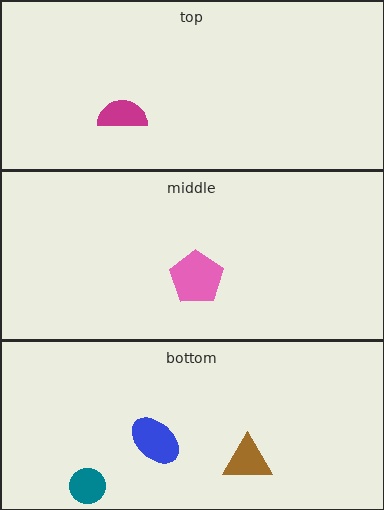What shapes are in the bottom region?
The teal circle, the brown triangle, the blue ellipse.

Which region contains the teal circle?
The bottom region.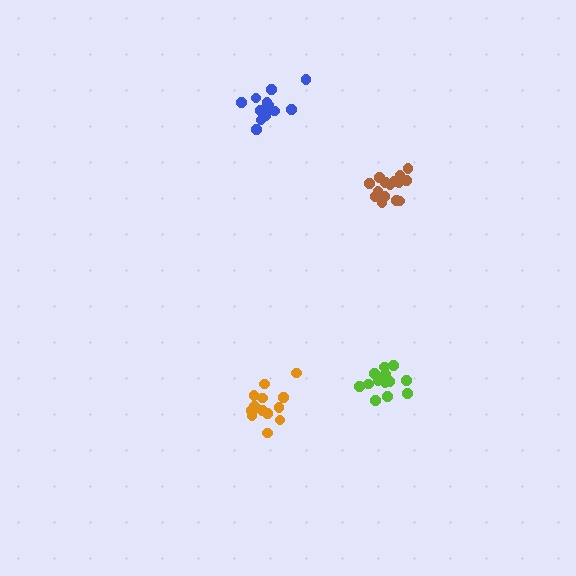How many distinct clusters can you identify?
There are 4 distinct clusters.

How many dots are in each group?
Group 1: 16 dots, Group 2: 13 dots, Group 3: 13 dots, Group 4: 16 dots (58 total).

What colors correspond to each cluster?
The clusters are colored: lime, blue, orange, brown.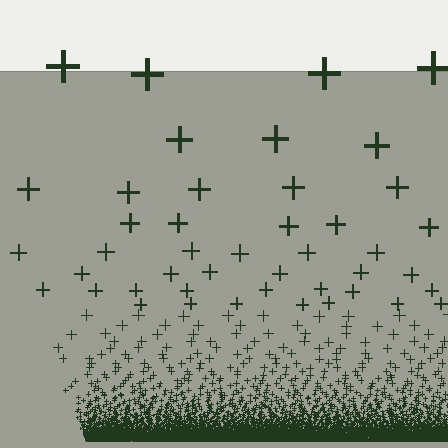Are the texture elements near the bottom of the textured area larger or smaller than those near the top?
Smaller. The gradient is inverted — elements near the bottom are smaller and denser.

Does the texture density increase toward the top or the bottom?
Density increases toward the bottom.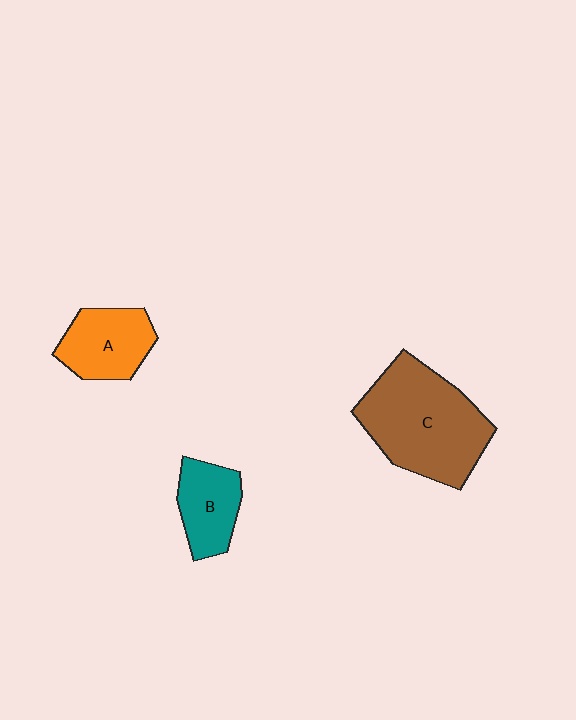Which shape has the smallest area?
Shape B (teal).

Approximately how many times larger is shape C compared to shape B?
Approximately 2.3 times.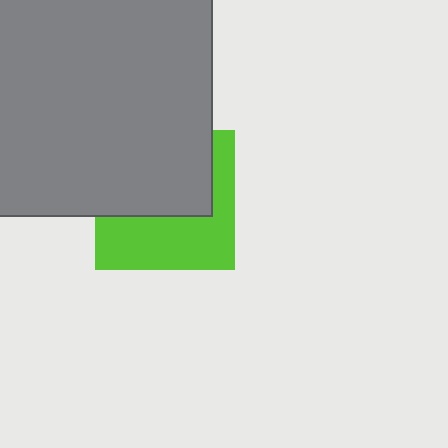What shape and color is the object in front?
The object in front is a gray square.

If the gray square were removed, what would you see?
You would see the complete lime square.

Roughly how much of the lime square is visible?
About half of it is visible (roughly 47%).